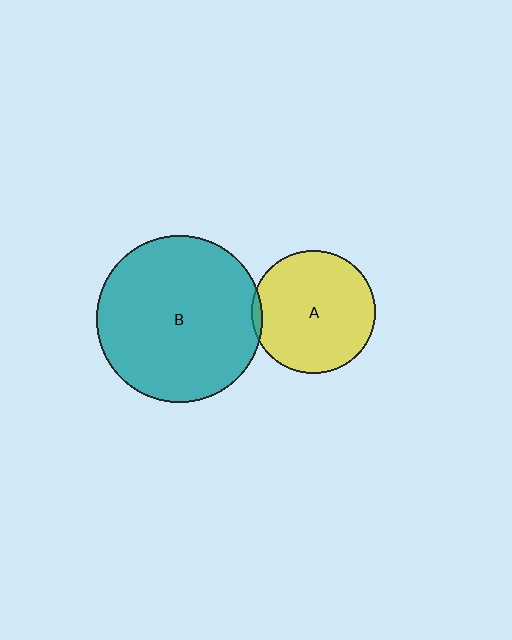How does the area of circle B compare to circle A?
Approximately 1.8 times.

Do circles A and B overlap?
Yes.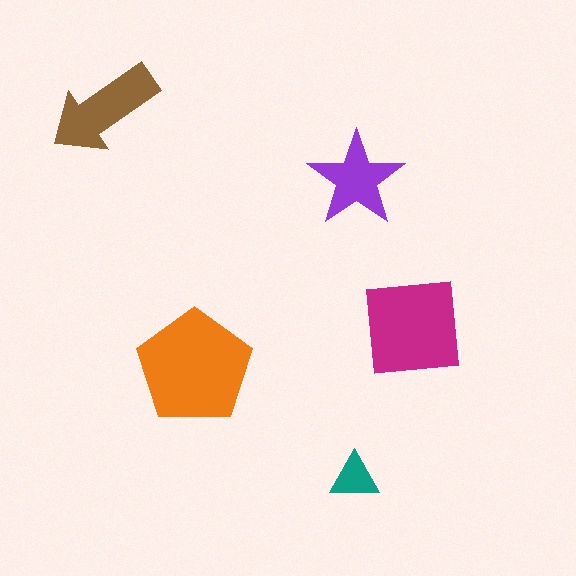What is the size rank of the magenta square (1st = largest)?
2nd.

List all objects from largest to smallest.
The orange pentagon, the magenta square, the brown arrow, the purple star, the teal triangle.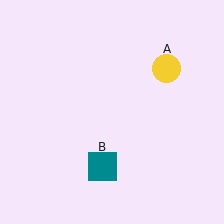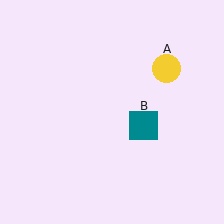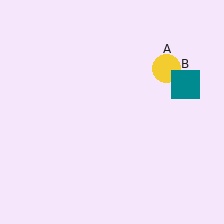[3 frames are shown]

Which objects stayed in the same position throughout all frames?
Yellow circle (object A) remained stationary.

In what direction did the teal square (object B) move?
The teal square (object B) moved up and to the right.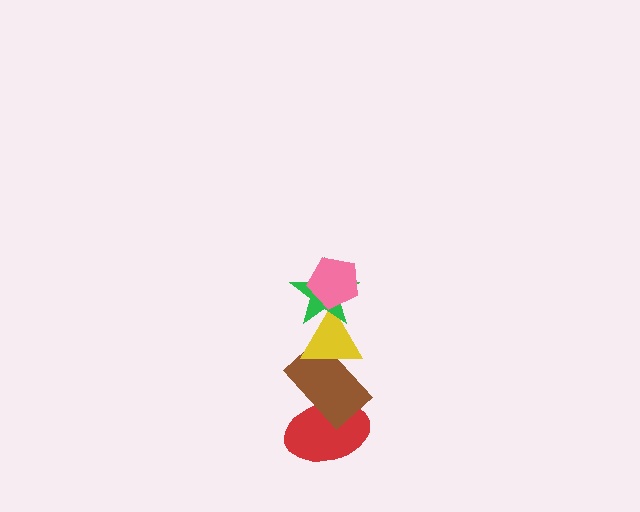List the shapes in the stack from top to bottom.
From top to bottom: the pink pentagon, the green star, the yellow triangle, the brown rectangle, the red ellipse.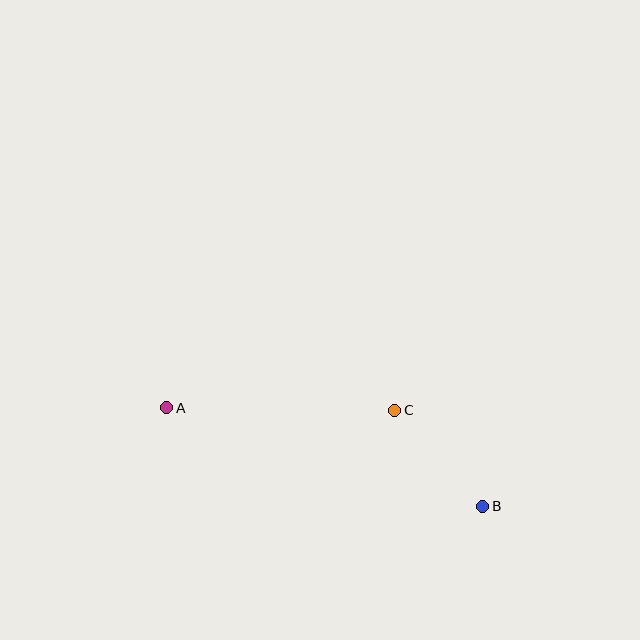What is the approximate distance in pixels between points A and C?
The distance between A and C is approximately 228 pixels.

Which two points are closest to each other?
Points B and C are closest to each other.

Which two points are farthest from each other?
Points A and B are farthest from each other.